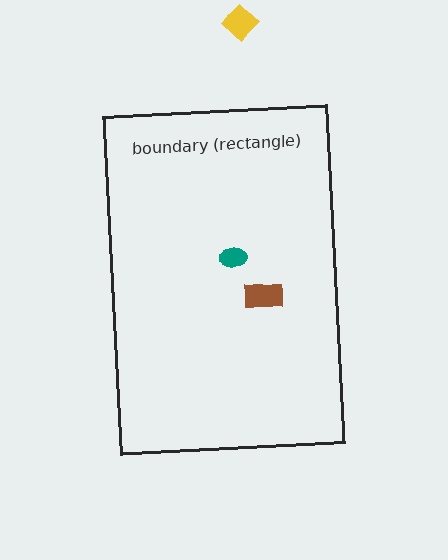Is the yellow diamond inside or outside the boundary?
Outside.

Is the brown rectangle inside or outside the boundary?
Inside.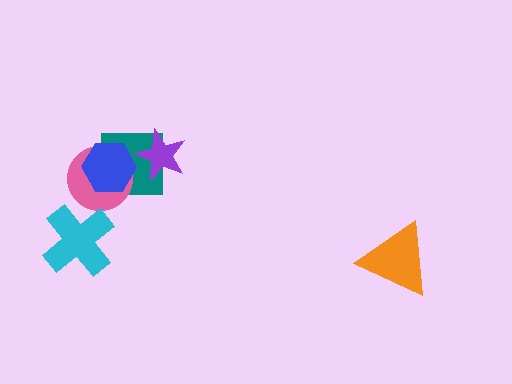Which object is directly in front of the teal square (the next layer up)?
The purple star is directly in front of the teal square.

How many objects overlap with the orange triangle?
0 objects overlap with the orange triangle.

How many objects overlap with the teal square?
3 objects overlap with the teal square.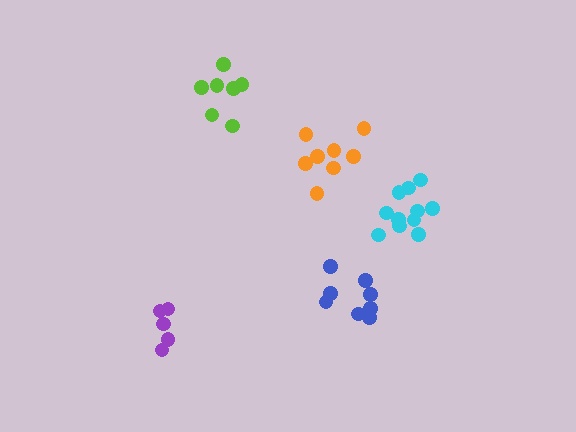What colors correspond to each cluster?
The clusters are colored: lime, cyan, orange, blue, purple.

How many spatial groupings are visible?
There are 5 spatial groupings.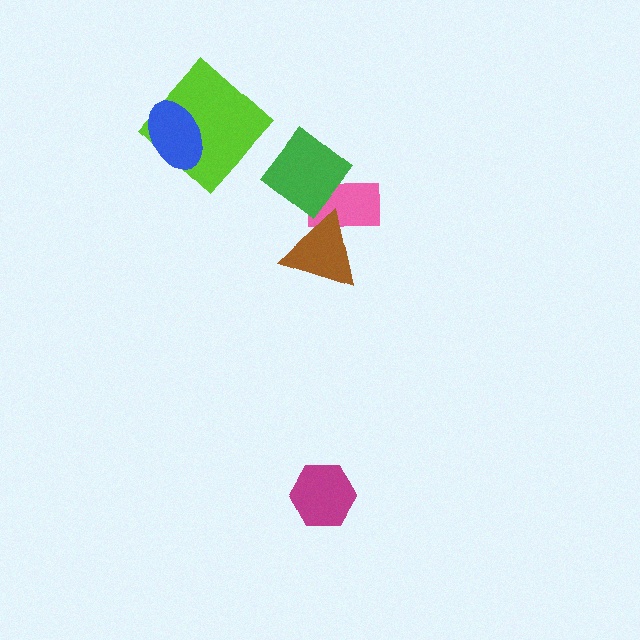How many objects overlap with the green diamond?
2 objects overlap with the green diamond.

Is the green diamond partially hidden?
No, no other shape covers it.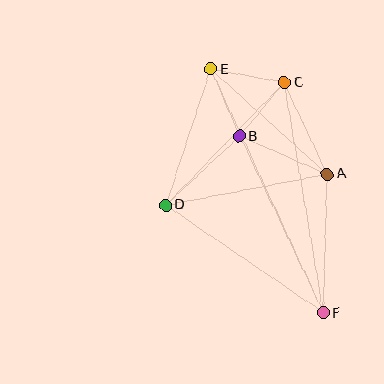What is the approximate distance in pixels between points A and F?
The distance between A and F is approximately 139 pixels.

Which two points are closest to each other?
Points B and C are closest to each other.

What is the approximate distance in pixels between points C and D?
The distance between C and D is approximately 171 pixels.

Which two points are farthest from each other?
Points E and F are farthest from each other.